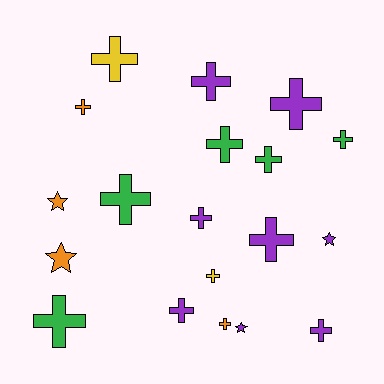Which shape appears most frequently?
Cross, with 15 objects.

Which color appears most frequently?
Purple, with 8 objects.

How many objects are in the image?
There are 19 objects.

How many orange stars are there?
There are 2 orange stars.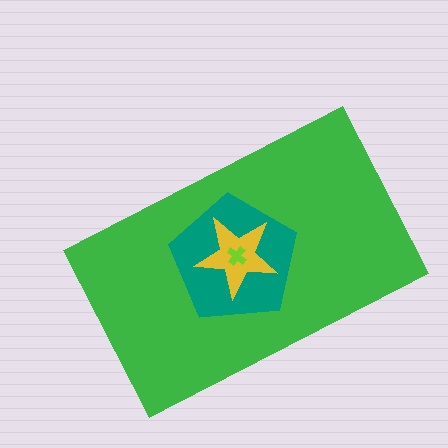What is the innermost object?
The lime cross.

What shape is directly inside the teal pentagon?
The yellow star.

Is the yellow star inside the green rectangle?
Yes.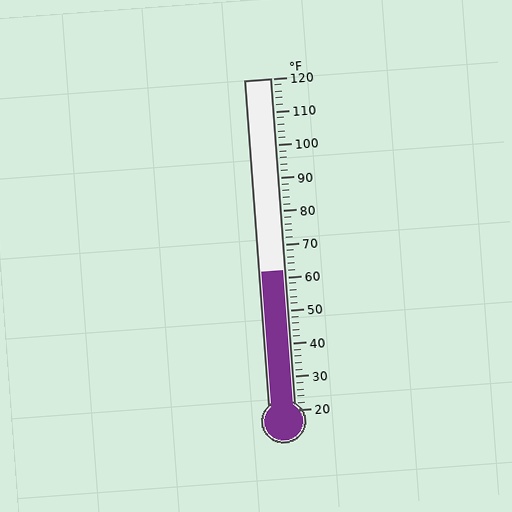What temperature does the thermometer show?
The thermometer shows approximately 62°F.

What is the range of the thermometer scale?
The thermometer scale ranges from 20°F to 120°F.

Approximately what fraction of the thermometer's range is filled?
The thermometer is filled to approximately 40% of its range.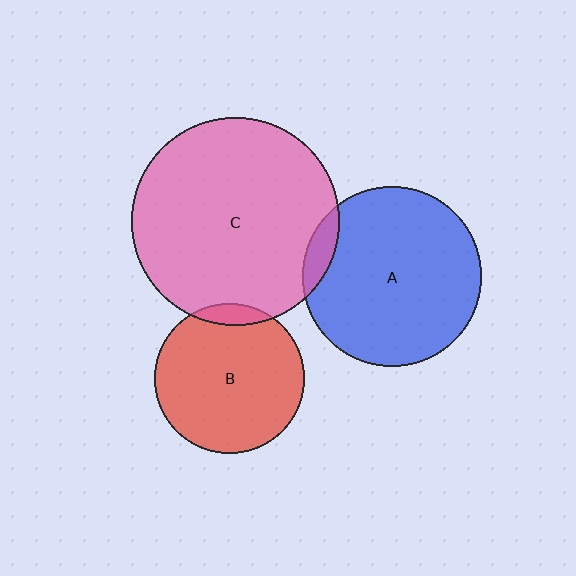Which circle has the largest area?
Circle C (pink).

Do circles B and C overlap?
Yes.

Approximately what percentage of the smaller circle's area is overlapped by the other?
Approximately 5%.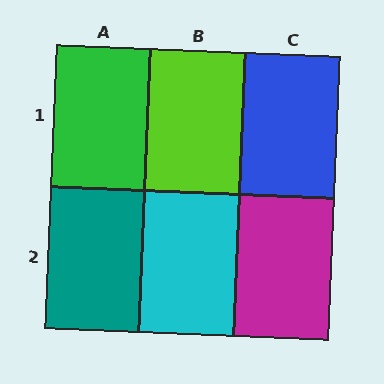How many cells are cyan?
1 cell is cyan.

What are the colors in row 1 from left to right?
Green, lime, blue.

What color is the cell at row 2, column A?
Teal.